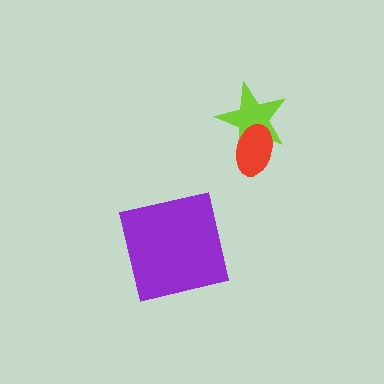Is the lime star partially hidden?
Yes, it is partially covered by another shape.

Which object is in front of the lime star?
The red ellipse is in front of the lime star.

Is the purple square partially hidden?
No, no other shape covers it.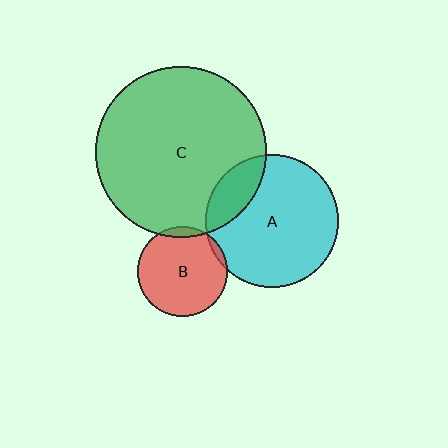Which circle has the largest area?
Circle C (green).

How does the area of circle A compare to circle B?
Approximately 2.2 times.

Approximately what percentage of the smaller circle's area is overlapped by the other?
Approximately 20%.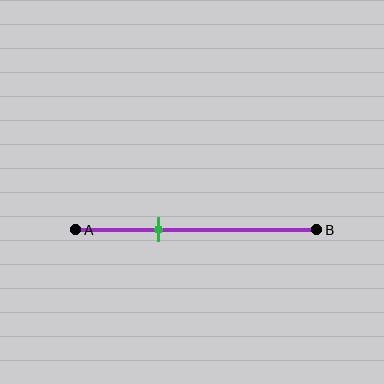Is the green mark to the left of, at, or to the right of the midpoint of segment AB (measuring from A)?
The green mark is to the left of the midpoint of segment AB.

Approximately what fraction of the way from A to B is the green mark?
The green mark is approximately 35% of the way from A to B.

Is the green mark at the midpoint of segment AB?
No, the mark is at about 35% from A, not at the 50% midpoint.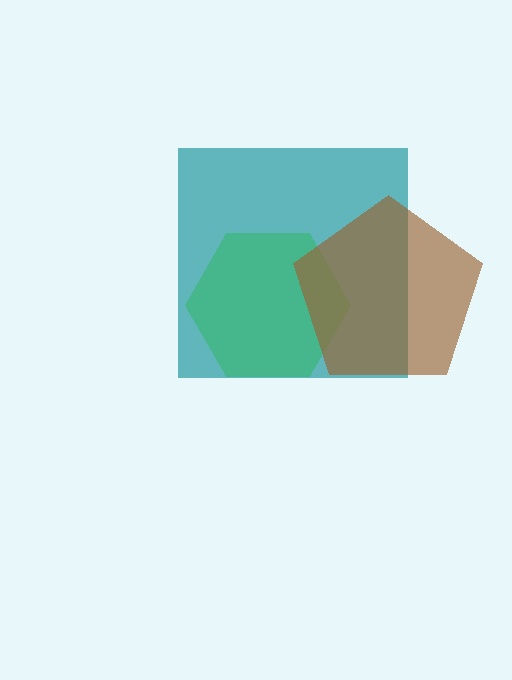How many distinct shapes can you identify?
There are 3 distinct shapes: a teal square, a green hexagon, a brown pentagon.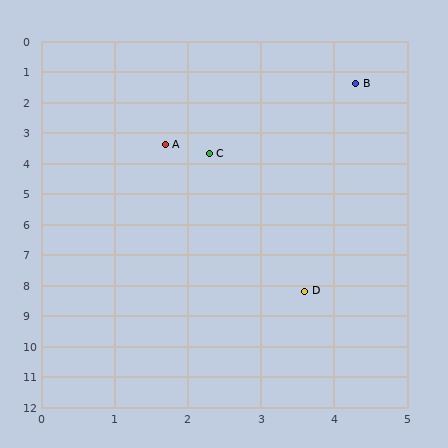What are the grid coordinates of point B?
Point B is at approximately (4.3, 1.4).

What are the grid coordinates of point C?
Point C is at approximately (2.3, 3.7).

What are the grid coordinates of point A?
Point A is at approximately (1.7, 3.4).